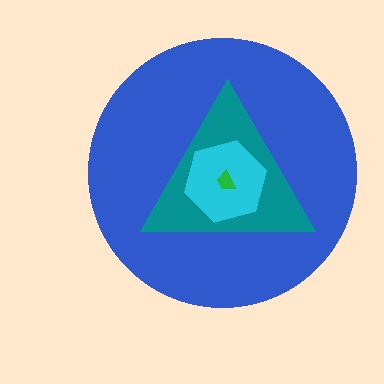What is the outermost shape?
The blue circle.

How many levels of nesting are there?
4.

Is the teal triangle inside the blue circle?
Yes.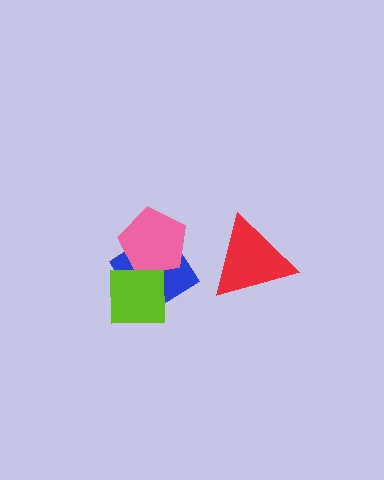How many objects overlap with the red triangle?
0 objects overlap with the red triangle.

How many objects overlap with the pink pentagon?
1 object overlaps with the pink pentagon.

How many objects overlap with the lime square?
1 object overlaps with the lime square.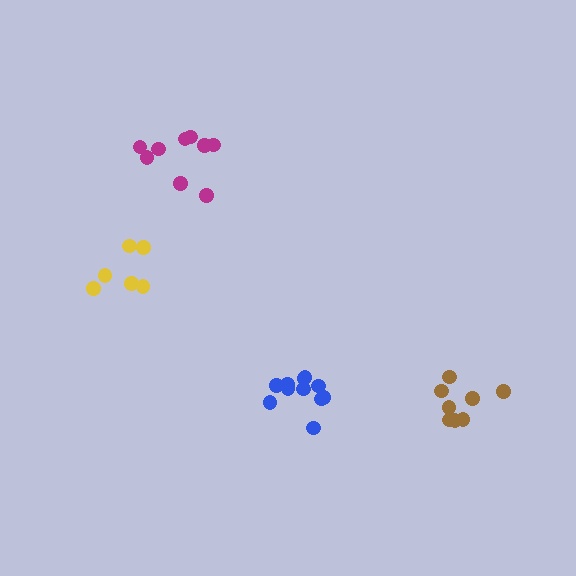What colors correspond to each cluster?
The clusters are colored: magenta, yellow, blue, brown.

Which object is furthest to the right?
The brown cluster is rightmost.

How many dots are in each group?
Group 1: 9 dots, Group 2: 6 dots, Group 3: 11 dots, Group 4: 8 dots (34 total).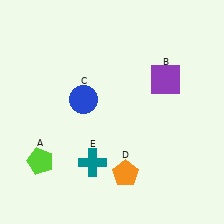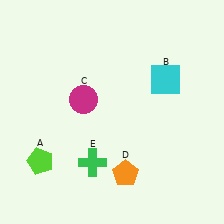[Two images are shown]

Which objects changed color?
B changed from purple to cyan. C changed from blue to magenta. E changed from teal to green.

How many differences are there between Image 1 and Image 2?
There are 3 differences between the two images.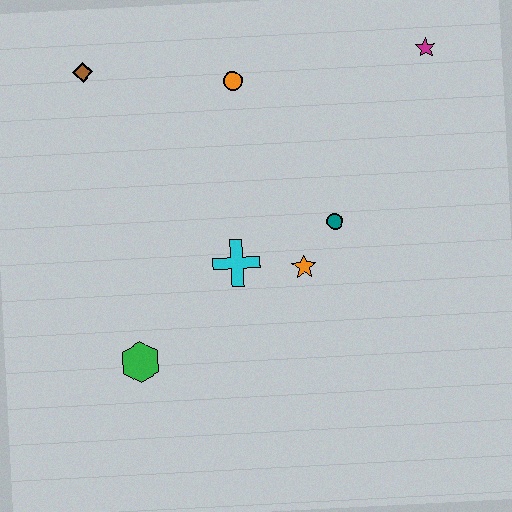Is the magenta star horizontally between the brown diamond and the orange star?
No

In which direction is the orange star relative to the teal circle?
The orange star is below the teal circle.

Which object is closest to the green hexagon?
The cyan cross is closest to the green hexagon.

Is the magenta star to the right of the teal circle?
Yes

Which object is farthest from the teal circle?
The brown diamond is farthest from the teal circle.